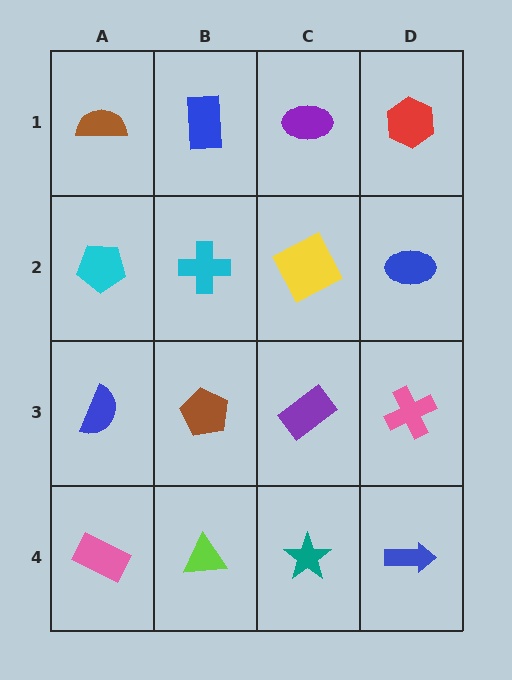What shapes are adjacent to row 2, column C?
A purple ellipse (row 1, column C), a purple rectangle (row 3, column C), a cyan cross (row 2, column B), a blue ellipse (row 2, column D).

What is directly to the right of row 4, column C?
A blue arrow.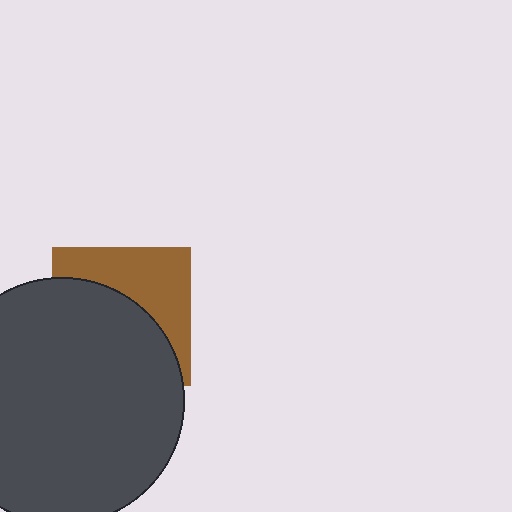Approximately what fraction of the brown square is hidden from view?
Roughly 58% of the brown square is hidden behind the dark gray circle.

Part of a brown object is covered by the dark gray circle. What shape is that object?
It is a square.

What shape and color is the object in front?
The object in front is a dark gray circle.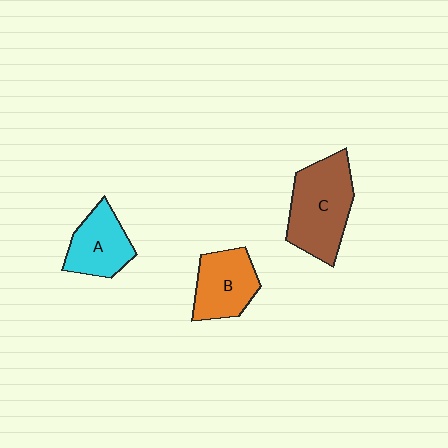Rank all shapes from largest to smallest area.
From largest to smallest: C (brown), B (orange), A (cyan).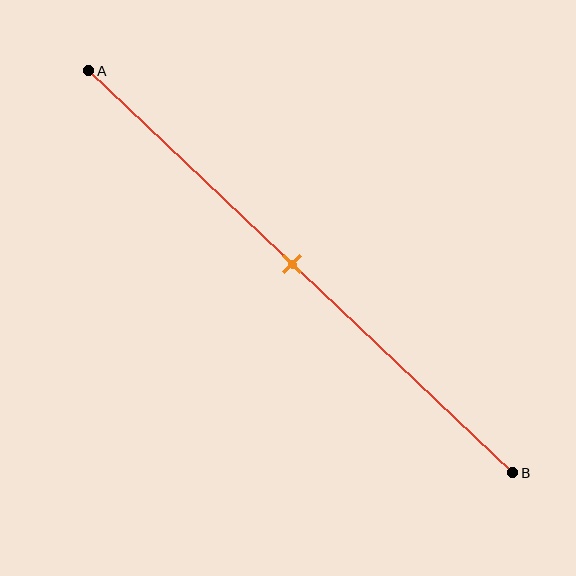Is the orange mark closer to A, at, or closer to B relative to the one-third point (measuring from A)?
The orange mark is closer to point B than the one-third point of segment AB.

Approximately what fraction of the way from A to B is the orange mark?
The orange mark is approximately 50% of the way from A to B.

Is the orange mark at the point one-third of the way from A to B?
No, the mark is at about 50% from A, not at the 33% one-third point.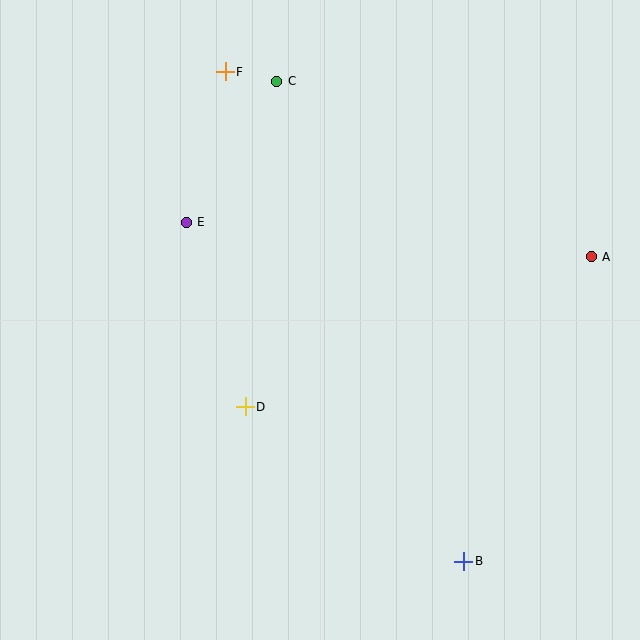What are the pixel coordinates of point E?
Point E is at (186, 222).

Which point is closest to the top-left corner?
Point F is closest to the top-left corner.